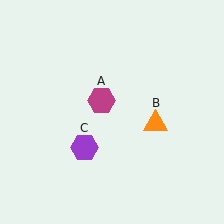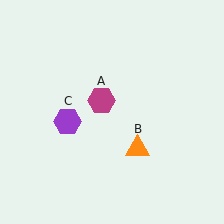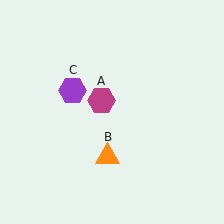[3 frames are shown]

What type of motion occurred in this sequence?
The orange triangle (object B), purple hexagon (object C) rotated clockwise around the center of the scene.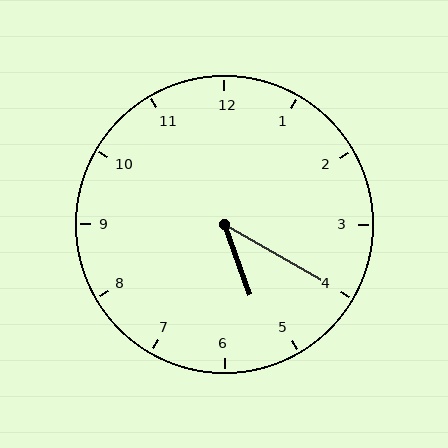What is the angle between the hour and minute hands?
Approximately 40 degrees.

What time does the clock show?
5:20.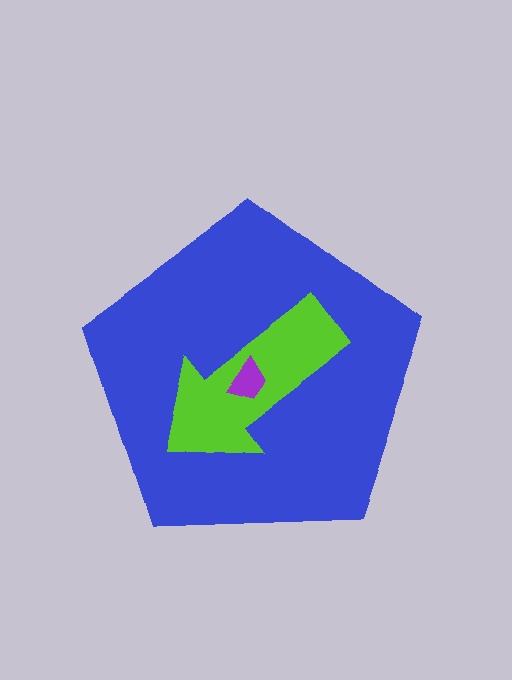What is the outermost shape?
The blue pentagon.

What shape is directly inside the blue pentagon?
The lime arrow.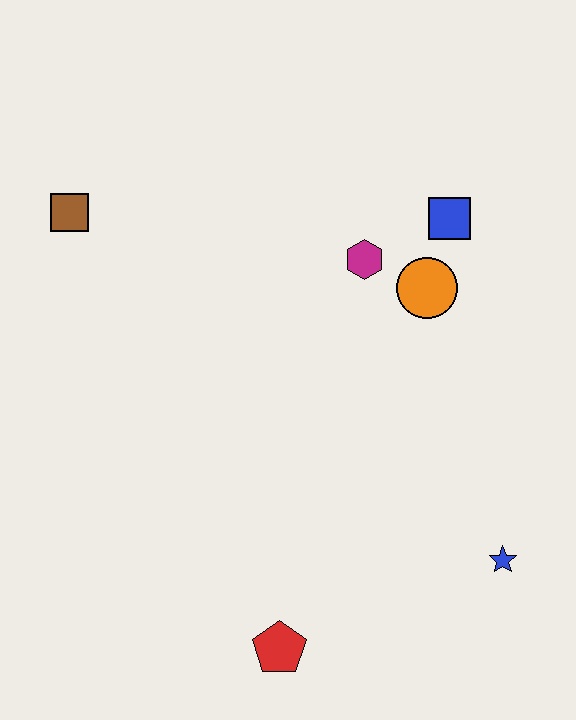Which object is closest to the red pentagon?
The blue star is closest to the red pentagon.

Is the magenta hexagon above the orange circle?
Yes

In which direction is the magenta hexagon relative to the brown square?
The magenta hexagon is to the right of the brown square.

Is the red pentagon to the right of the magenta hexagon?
No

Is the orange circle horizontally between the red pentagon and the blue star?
Yes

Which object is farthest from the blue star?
The brown square is farthest from the blue star.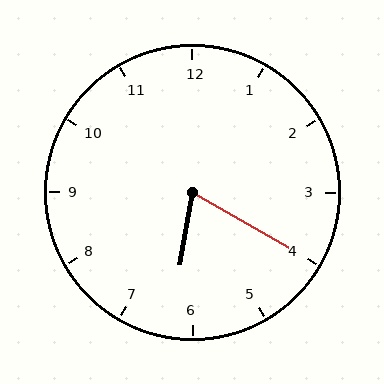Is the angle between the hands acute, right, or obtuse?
It is acute.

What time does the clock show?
6:20.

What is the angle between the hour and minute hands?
Approximately 70 degrees.